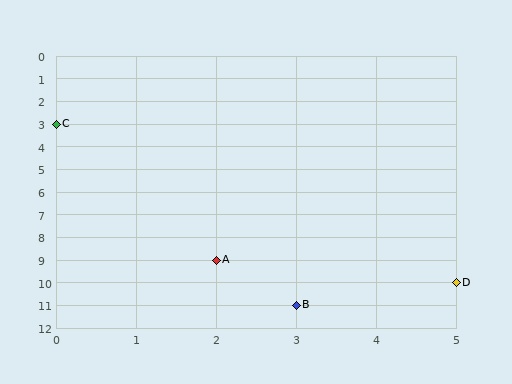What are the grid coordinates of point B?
Point B is at grid coordinates (3, 11).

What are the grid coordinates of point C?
Point C is at grid coordinates (0, 3).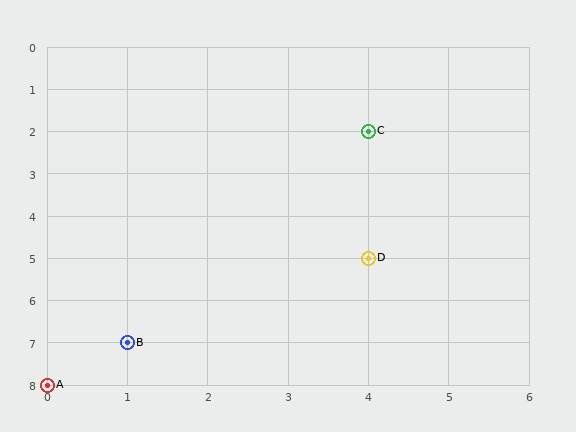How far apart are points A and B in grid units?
Points A and B are 1 column and 1 row apart (about 1.4 grid units diagonally).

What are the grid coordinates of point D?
Point D is at grid coordinates (4, 5).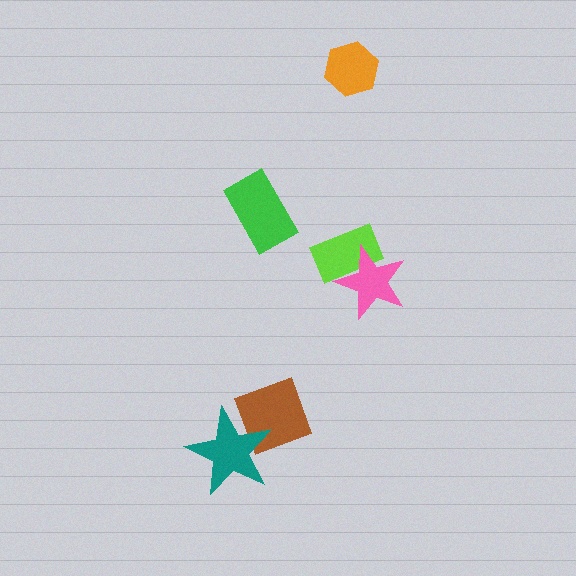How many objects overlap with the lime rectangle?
1 object overlaps with the lime rectangle.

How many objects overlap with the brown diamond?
1 object overlaps with the brown diamond.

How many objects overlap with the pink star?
1 object overlaps with the pink star.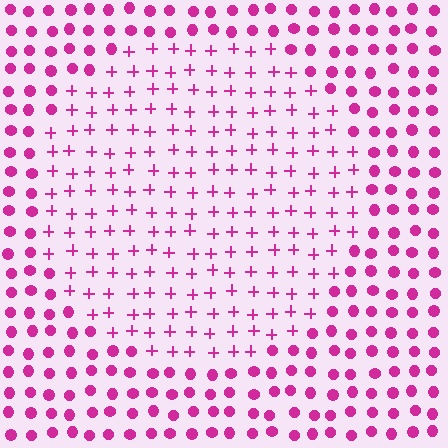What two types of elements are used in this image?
The image uses plus signs inside the circle region and circles outside it.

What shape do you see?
I see a circle.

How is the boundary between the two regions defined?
The boundary is defined by a change in element shape: plus signs inside vs. circles outside. All elements share the same color and spacing.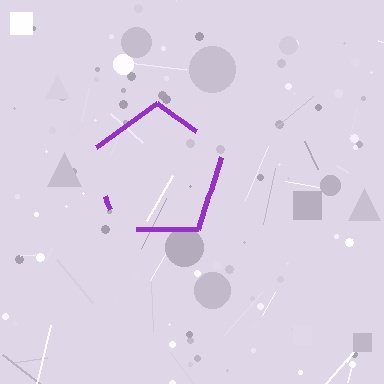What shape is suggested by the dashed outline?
The dashed outline suggests a pentagon.